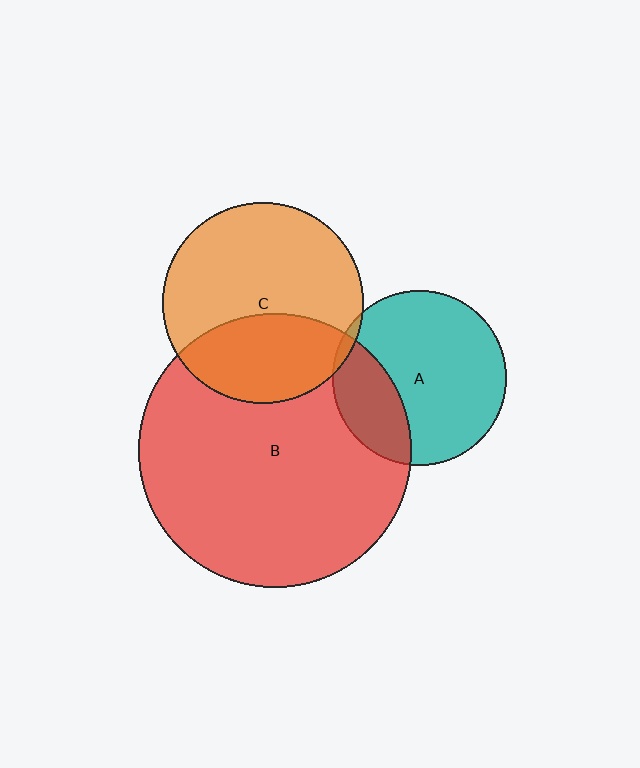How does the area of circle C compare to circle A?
Approximately 1.3 times.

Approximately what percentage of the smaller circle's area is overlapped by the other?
Approximately 5%.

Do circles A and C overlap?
Yes.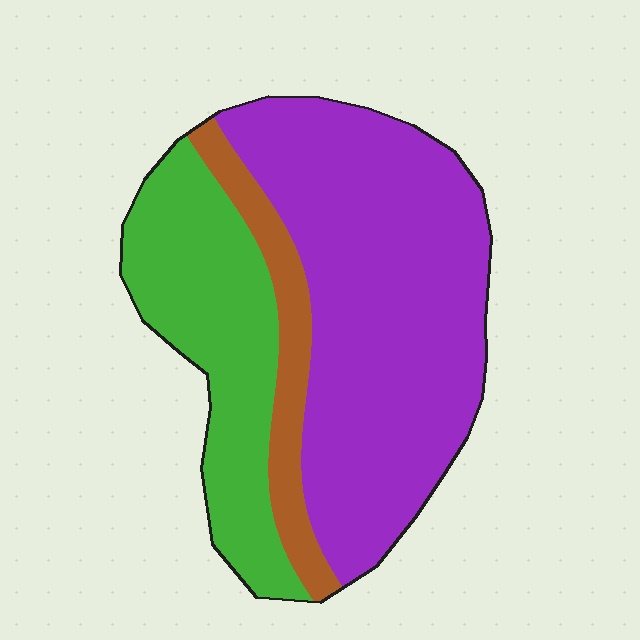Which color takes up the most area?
Purple, at roughly 60%.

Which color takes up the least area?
Brown, at roughly 10%.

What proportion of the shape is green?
Green covers around 30% of the shape.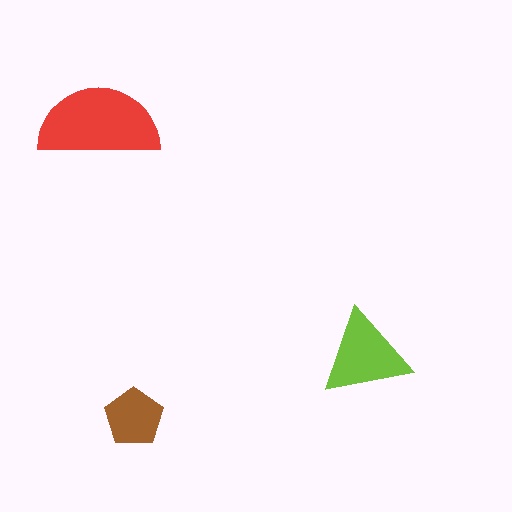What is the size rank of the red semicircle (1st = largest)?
1st.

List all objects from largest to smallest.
The red semicircle, the lime triangle, the brown pentagon.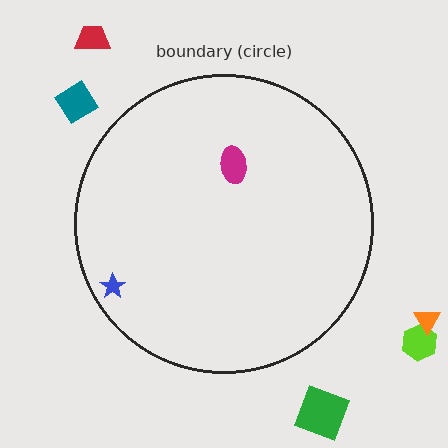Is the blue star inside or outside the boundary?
Inside.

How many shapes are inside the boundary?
2 inside, 5 outside.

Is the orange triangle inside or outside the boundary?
Outside.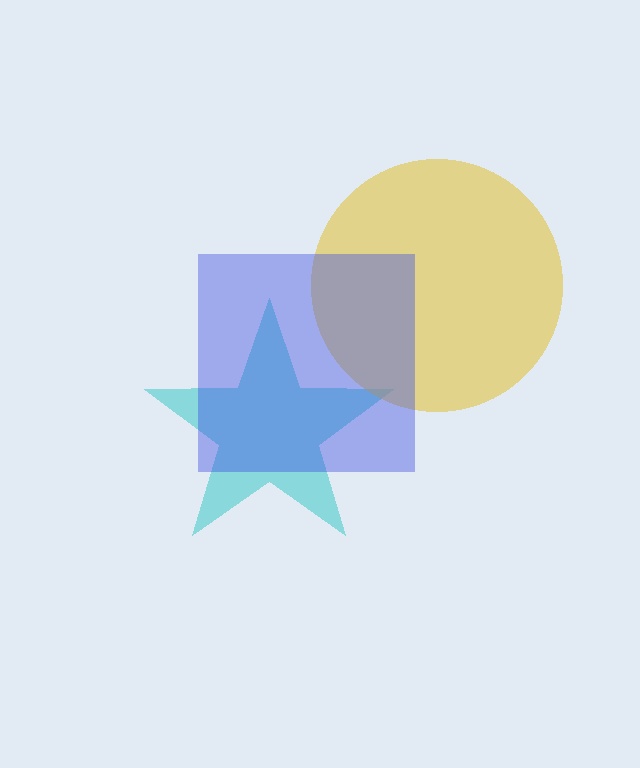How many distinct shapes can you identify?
There are 3 distinct shapes: a cyan star, a yellow circle, a blue square.